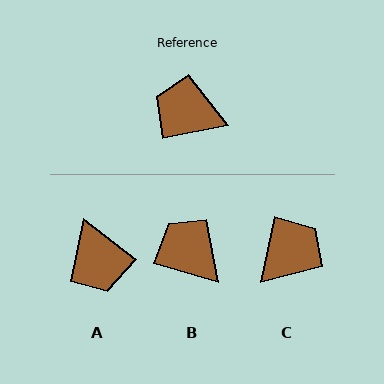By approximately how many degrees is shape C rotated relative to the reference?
Approximately 114 degrees clockwise.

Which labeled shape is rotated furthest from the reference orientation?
A, about 131 degrees away.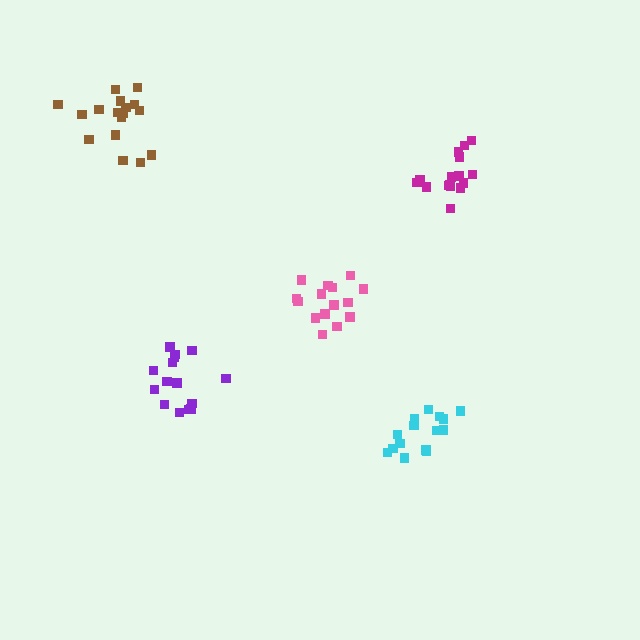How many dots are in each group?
Group 1: 15 dots, Group 2: 16 dots, Group 3: 15 dots, Group 4: 17 dots, Group 5: 15 dots (78 total).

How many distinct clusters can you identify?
There are 5 distinct clusters.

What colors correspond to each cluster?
The clusters are colored: pink, magenta, cyan, brown, purple.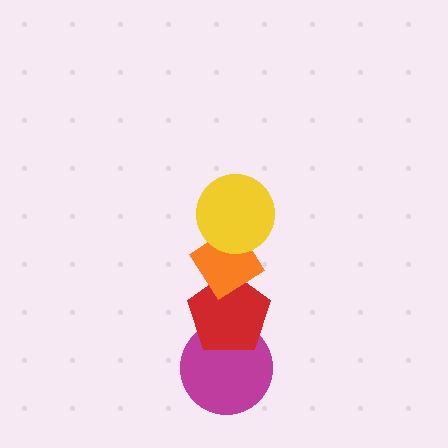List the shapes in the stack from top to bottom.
From top to bottom: the yellow circle, the orange diamond, the red pentagon, the magenta circle.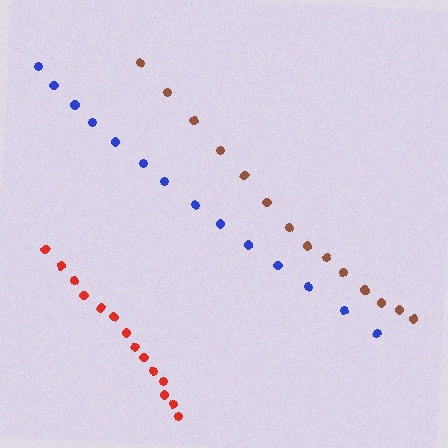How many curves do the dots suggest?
There are 3 distinct paths.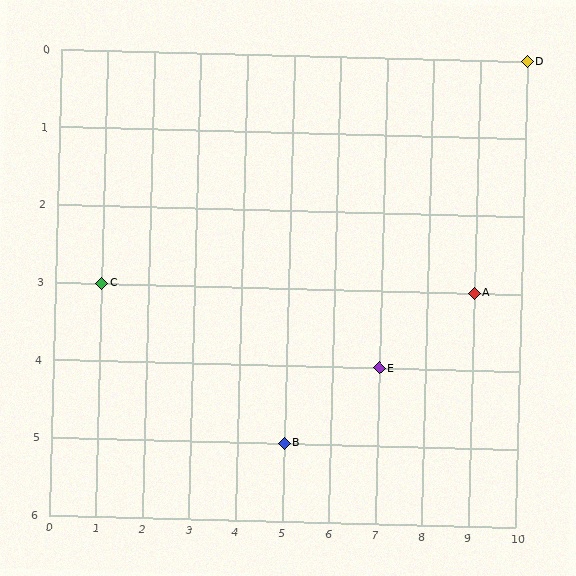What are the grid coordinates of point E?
Point E is at grid coordinates (7, 4).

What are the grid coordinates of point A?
Point A is at grid coordinates (9, 3).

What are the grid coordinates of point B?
Point B is at grid coordinates (5, 5).